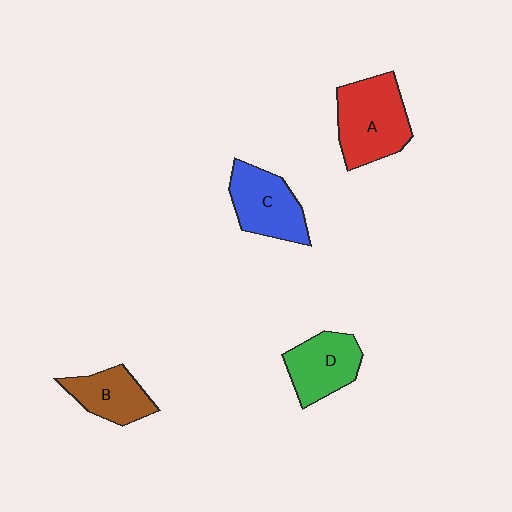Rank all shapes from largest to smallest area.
From largest to smallest: A (red), C (blue), D (green), B (brown).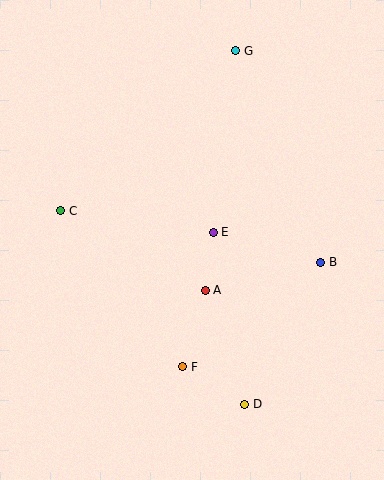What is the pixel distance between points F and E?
The distance between F and E is 138 pixels.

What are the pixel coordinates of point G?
Point G is at (236, 51).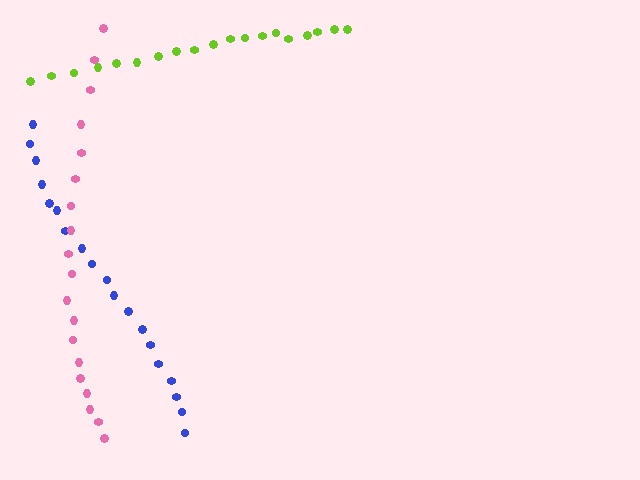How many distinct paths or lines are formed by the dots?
There are 3 distinct paths.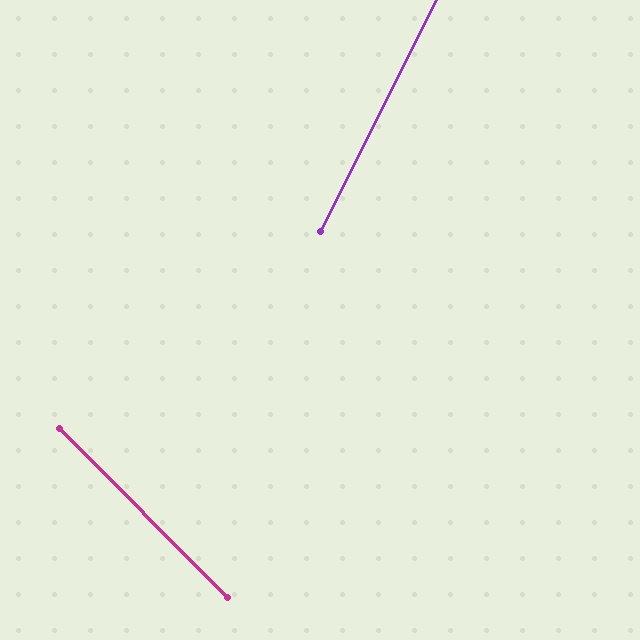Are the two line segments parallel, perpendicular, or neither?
Neither parallel nor perpendicular — they differ by about 71°.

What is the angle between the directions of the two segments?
Approximately 71 degrees.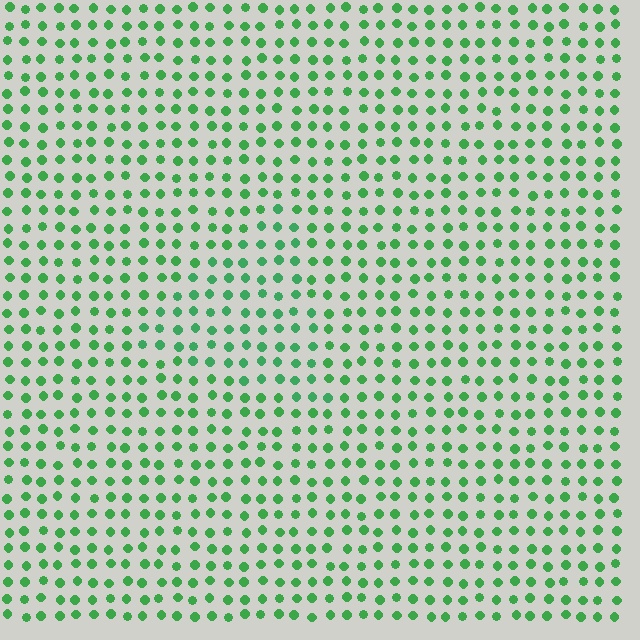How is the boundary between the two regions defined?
The boundary is defined purely by a slight shift in hue (about 13 degrees). Spacing, size, and orientation are identical on both sides.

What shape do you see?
I see a triangle.